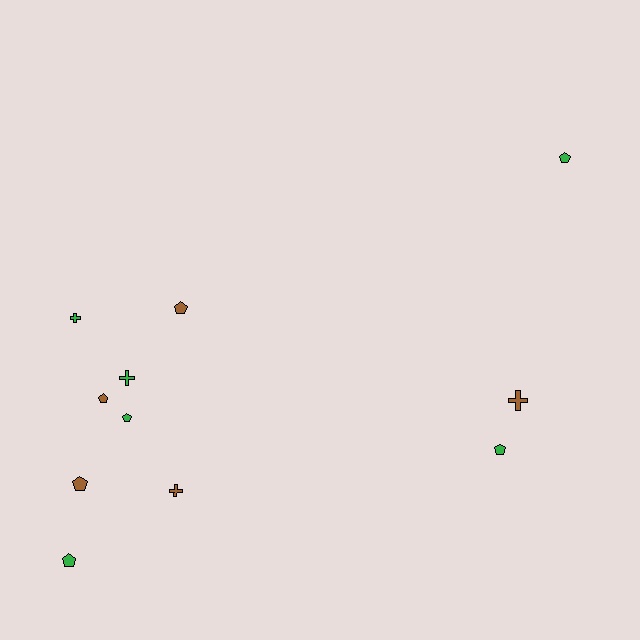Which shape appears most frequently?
Pentagon, with 7 objects.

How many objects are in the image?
There are 11 objects.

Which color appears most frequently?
Green, with 6 objects.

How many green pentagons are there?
There are 4 green pentagons.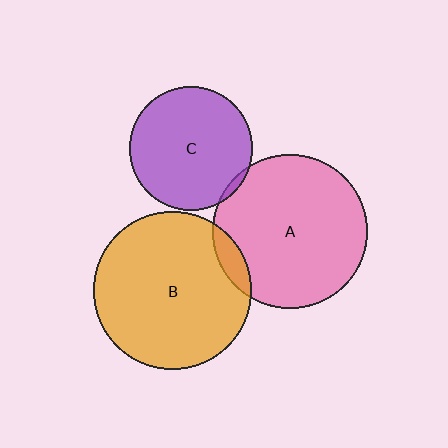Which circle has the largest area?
Circle B (orange).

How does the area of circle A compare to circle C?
Approximately 1.6 times.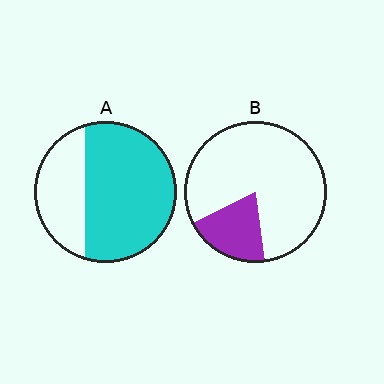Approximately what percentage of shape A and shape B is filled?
A is approximately 70% and B is approximately 20%.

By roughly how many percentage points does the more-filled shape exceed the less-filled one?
By roughly 50 percentage points (A over B).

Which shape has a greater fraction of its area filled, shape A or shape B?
Shape A.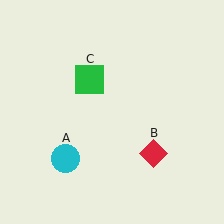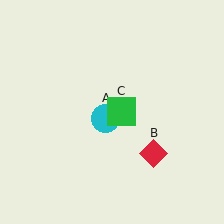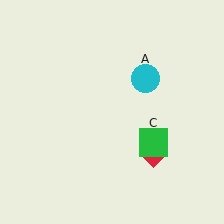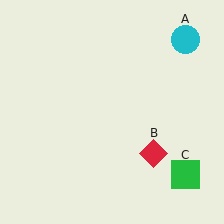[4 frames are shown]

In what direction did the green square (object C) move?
The green square (object C) moved down and to the right.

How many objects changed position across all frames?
2 objects changed position: cyan circle (object A), green square (object C).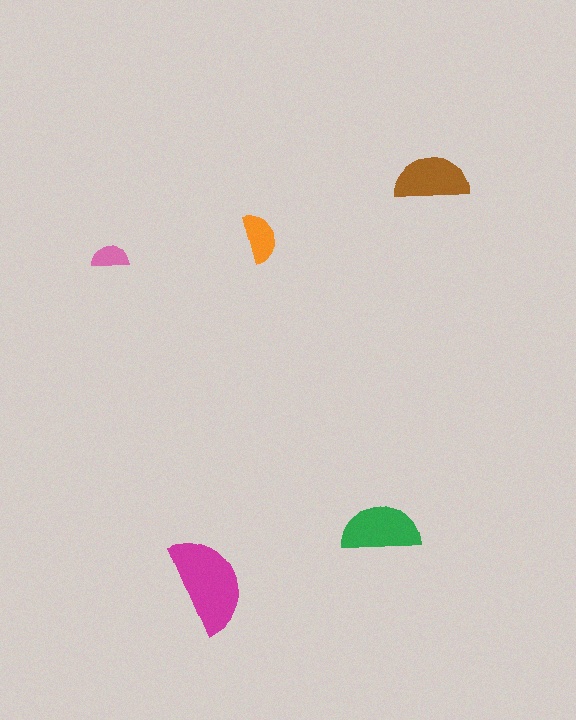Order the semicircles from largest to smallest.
the magenta one, the green one, the brown one, the orange one, the pink one.